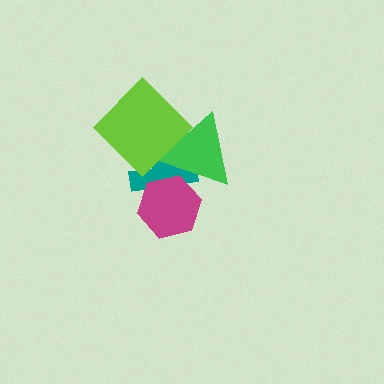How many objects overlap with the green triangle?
3 objects overlap with the green triangle.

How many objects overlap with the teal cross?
3 objects overlap with the teal cross.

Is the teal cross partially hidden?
Yes, it is partially covered by another shape.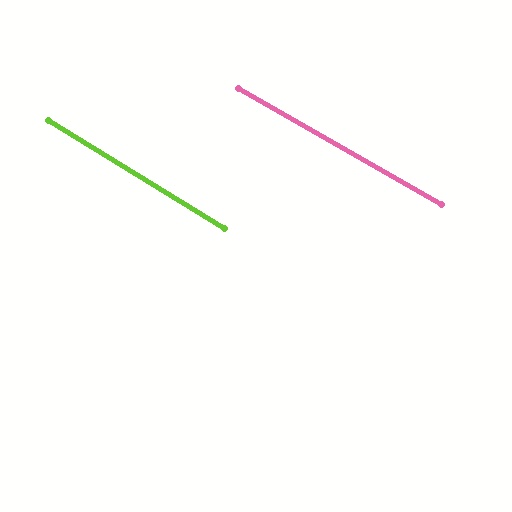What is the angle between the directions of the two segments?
Approximately 2 degrees.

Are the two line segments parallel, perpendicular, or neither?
Parallel — their directions differ by only 1.9°.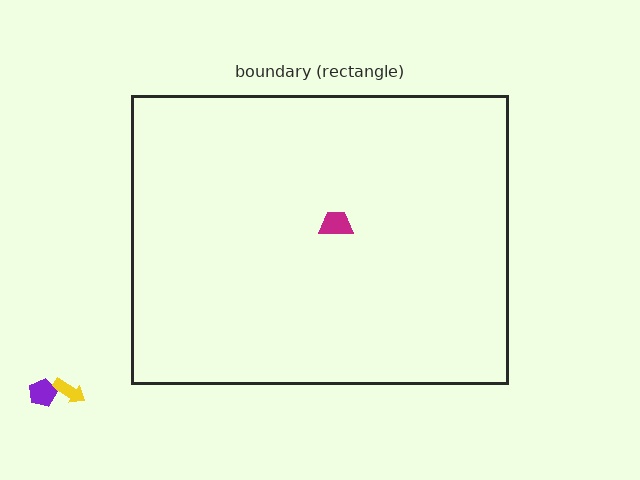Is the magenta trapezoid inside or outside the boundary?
Inside.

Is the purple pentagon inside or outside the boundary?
Outside.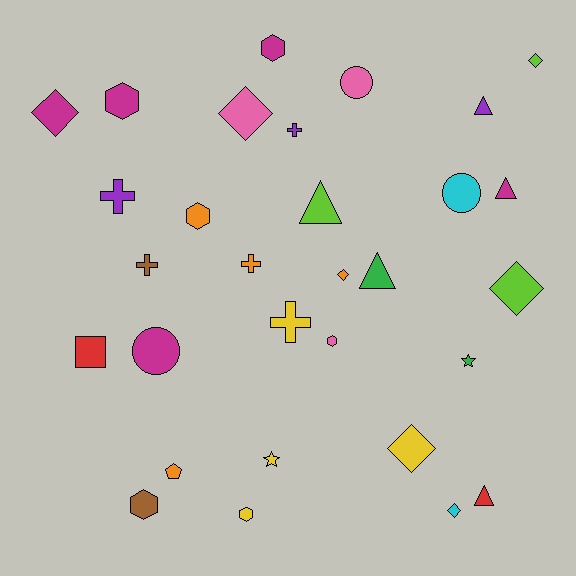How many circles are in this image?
There are 3 circles.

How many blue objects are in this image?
There are no blue objects.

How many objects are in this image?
There are 30 objects.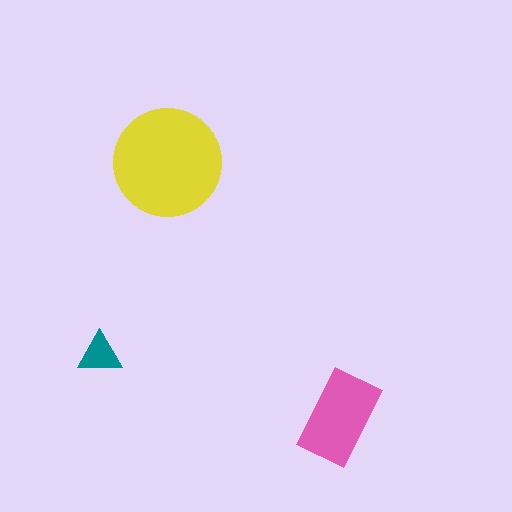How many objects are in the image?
There are 3 objects in the image.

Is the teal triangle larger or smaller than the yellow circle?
Smaller.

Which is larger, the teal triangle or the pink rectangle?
The pink rectangle.